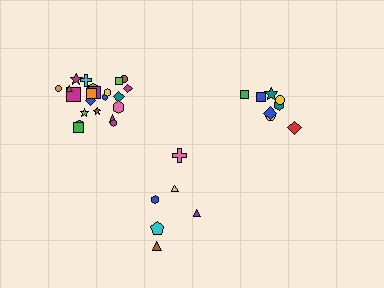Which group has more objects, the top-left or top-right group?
The top-left group.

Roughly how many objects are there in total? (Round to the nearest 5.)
Roughly 35 objects in total.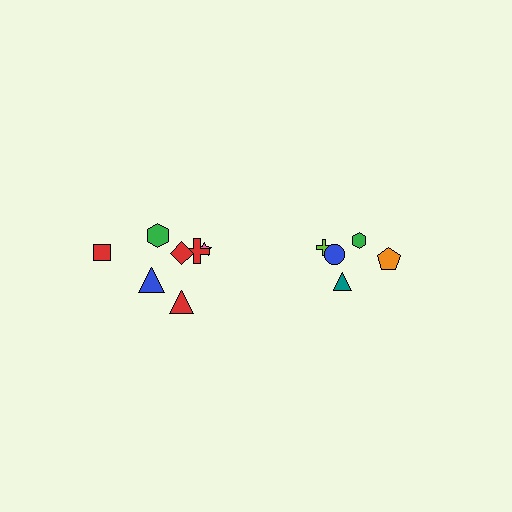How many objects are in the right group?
There are 5 objects.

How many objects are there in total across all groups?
There are 12 objects.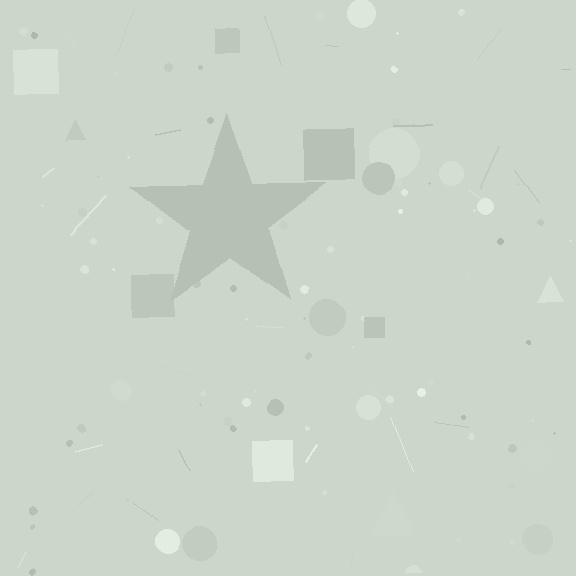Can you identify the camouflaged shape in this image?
The camouflaged shape is a star.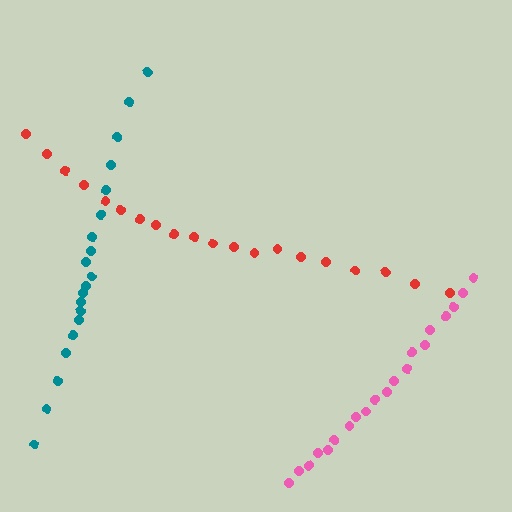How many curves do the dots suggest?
There are 3 distinct paths.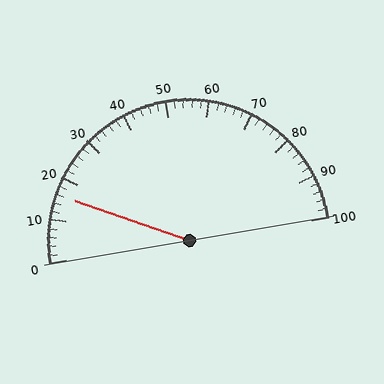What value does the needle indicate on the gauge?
The needle indicates approximately 16.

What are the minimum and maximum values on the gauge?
The gauge ranges from 0 to 100.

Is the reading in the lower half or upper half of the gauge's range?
The reading is in the lower half of the range (0 to 100).